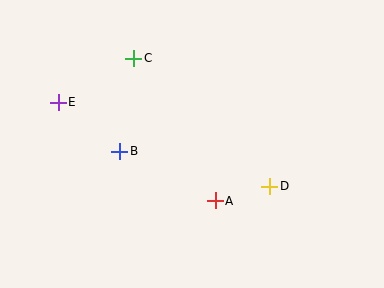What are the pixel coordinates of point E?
Point E is at (58, 102).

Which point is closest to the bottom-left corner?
Point B is closest to the bottom-left corner.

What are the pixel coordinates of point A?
Point A is at (215, 201).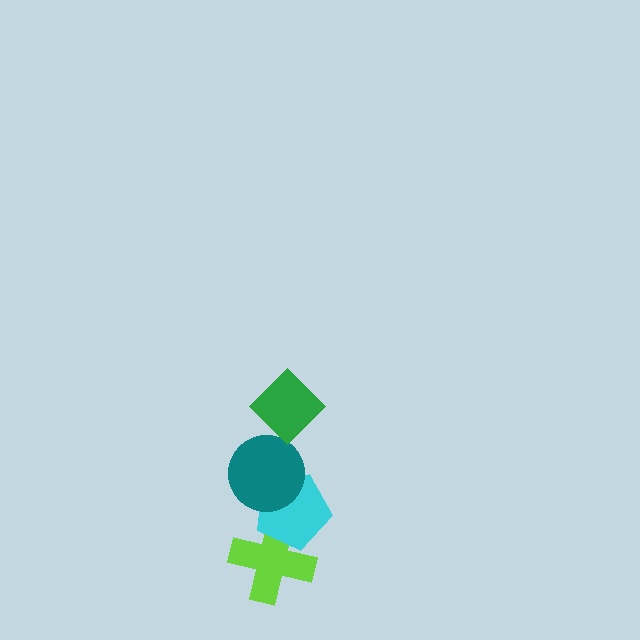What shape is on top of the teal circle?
The green diamond is on top of the teal circle.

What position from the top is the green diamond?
The green diamond is 1st from the top.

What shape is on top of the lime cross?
The cyan pentagon is on top of the lime cross.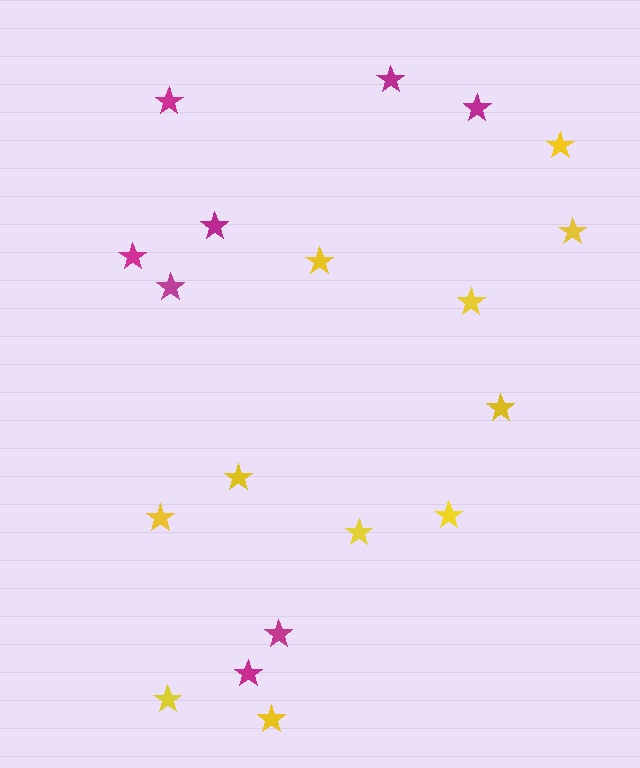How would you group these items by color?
There are 2 groups: one group of magenta stars (8) and one group of yellow stars (11).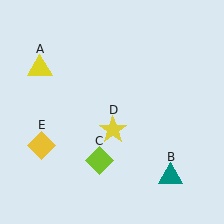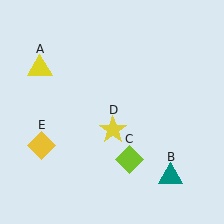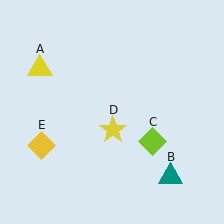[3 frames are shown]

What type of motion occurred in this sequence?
The lime diamond (object C) rotated counterclockwise around the center of the scene.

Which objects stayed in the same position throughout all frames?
Yellow triangle (object A) and teal triangle (object B) and yellow star (object D) and yellow diamond (object E) remained stationary.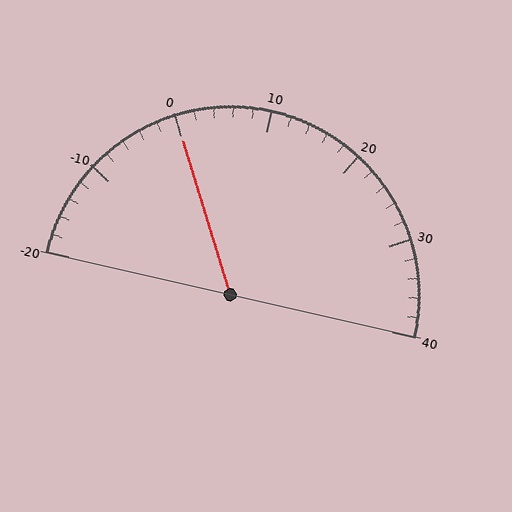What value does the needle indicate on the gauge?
The needle indicates approximately 0.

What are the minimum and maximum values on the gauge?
The gauge ranges from -20 to 40.